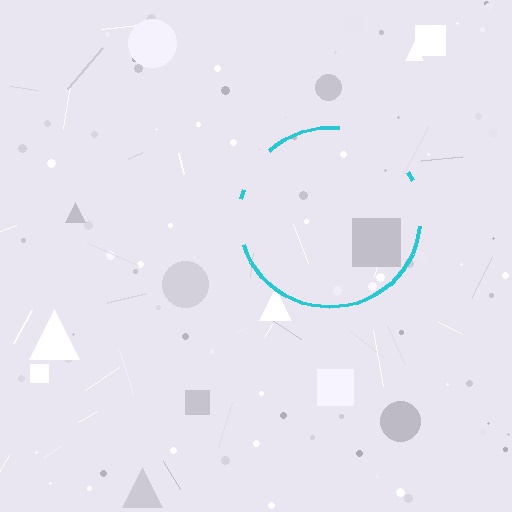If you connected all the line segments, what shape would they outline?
They would outline a circle.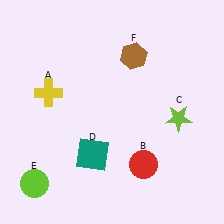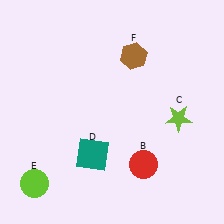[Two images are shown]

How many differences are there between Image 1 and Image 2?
There is 1 difference between the two images.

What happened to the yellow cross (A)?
The yellow cross (A) was removed in Image 2. It was in the top-left area of Image 1.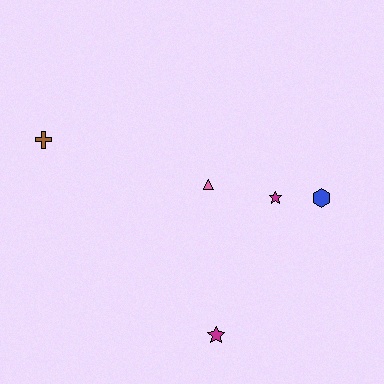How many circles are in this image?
There are no circles.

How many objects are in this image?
There are 5 objects.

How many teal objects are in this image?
There are no teal objects.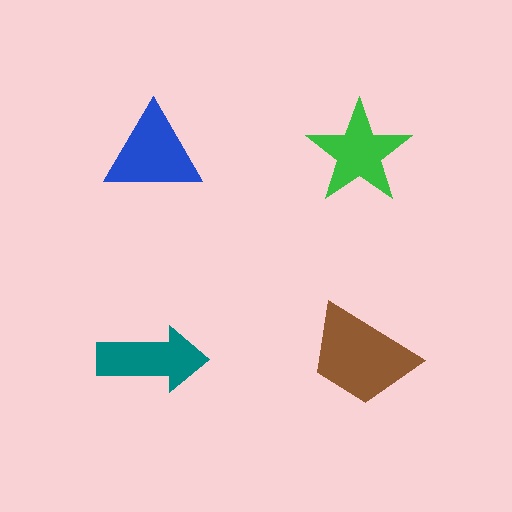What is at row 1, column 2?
A green star.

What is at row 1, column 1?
A blue triangle.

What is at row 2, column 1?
A teal arrow.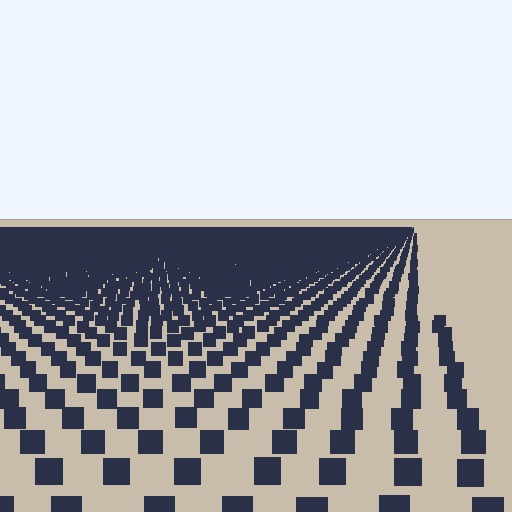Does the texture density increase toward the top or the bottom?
Density increases toward the top.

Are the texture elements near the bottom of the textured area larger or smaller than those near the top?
Larger. Near the bottom, elements are closer to the viewer and appear at a bigger on-screen size.